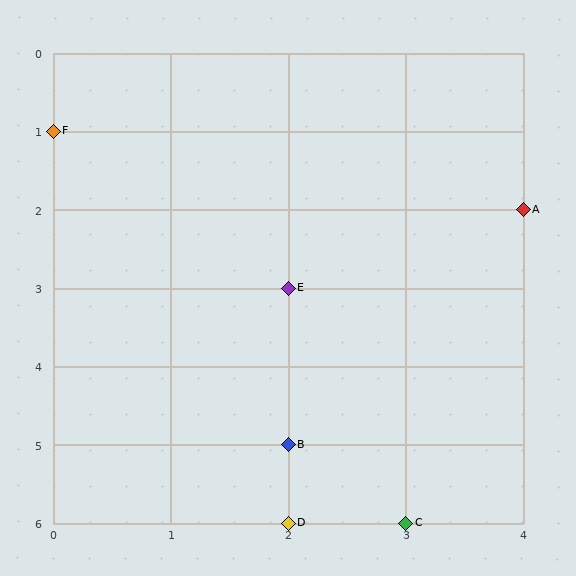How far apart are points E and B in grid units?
Points E and B are 2 rows apart.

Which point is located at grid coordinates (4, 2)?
Point A is at (4, 2).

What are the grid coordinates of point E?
Point E is at grid coordinates (2, 3).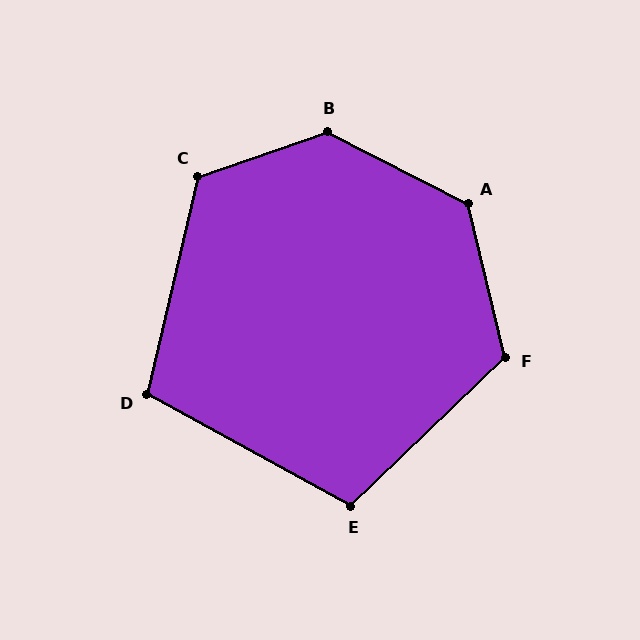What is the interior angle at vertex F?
Approximately 121 degrees (obtuse).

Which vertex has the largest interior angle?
B, at approximately 134 degrees.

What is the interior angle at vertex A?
Approximately 130 degrees (obtuse).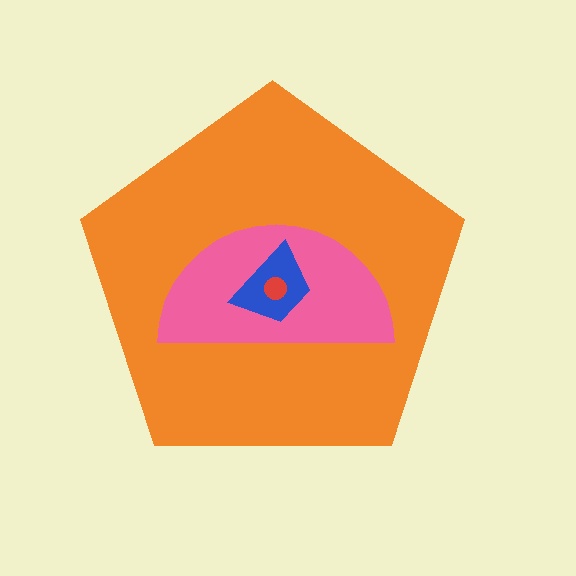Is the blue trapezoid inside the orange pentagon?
Yes.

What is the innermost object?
The red circle.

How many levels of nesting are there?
4.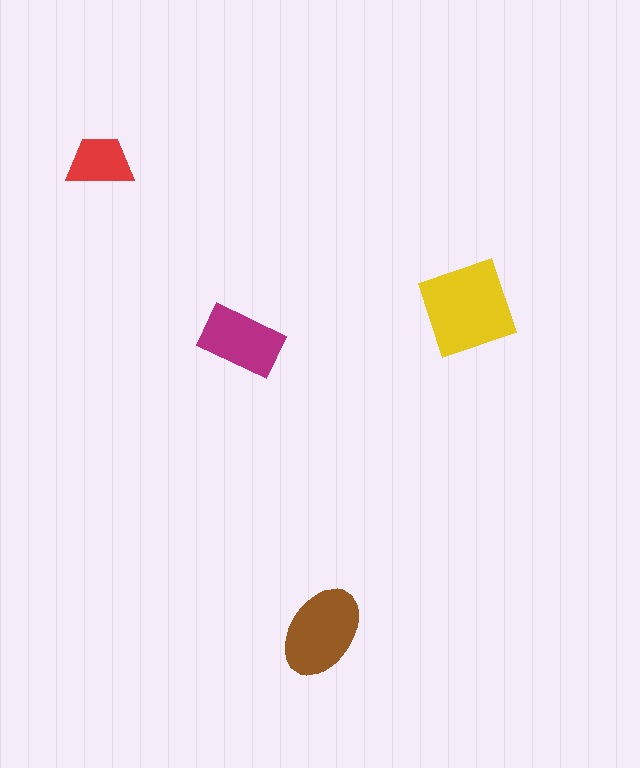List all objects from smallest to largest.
The red trapezoid, the magenta rectangle, the brown ellipse, the yellow diamond.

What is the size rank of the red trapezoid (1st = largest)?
4th.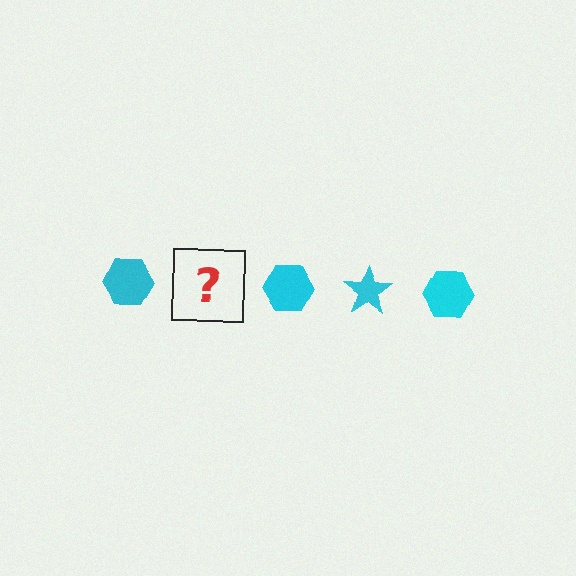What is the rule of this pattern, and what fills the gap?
The rule is that the pattern cycles through hexagon, star shapes in cyan. The gap should be filled with a cyan star.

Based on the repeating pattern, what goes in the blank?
The blank should be a cyan star.